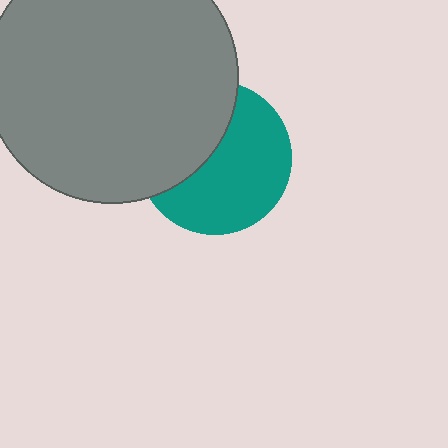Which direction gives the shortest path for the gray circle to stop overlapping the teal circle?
Moving left gives the shortest separation.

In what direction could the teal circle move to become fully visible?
The teal circle could move right. That would shift it out from behind the gray circle entirely.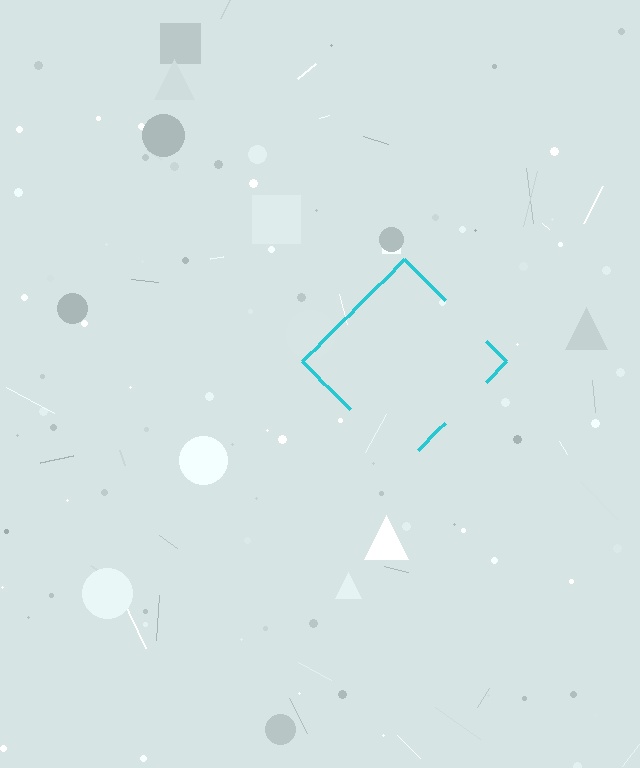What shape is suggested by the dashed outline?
The dashed outline suggests a diamond.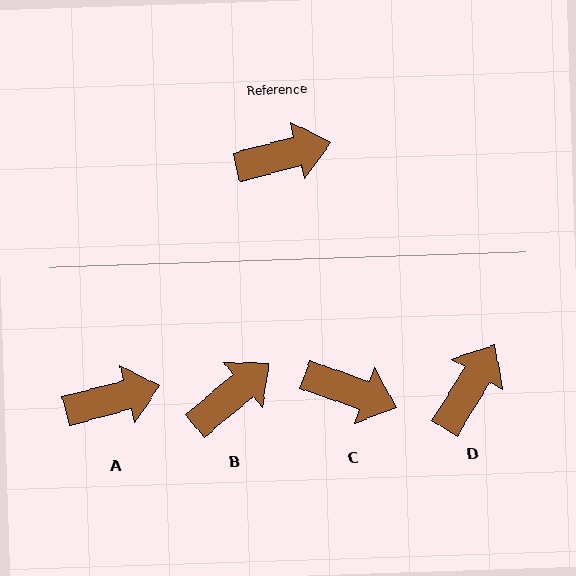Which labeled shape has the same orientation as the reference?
A.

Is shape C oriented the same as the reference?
No, it is off by about 35 degrees.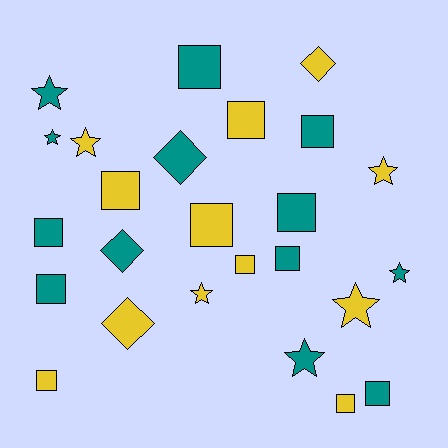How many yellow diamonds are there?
There are 2 yellow diamonds.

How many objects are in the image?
There are 25 objects.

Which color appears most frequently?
Teal, with 13 objects.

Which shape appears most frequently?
Square, with 13 objects.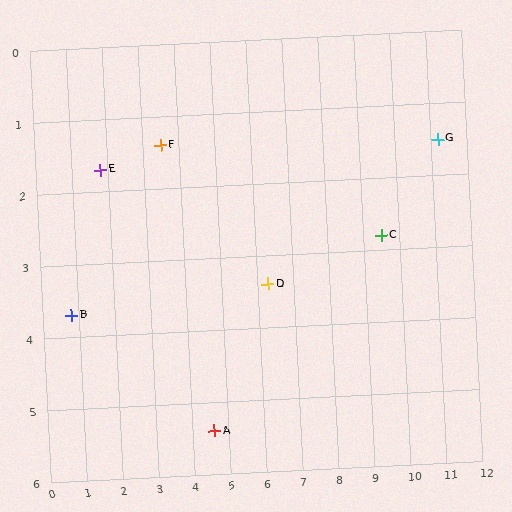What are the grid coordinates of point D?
Point D is at approximately (6.3, 3.4).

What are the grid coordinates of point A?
Point A is at approximately (4.6, 5.4).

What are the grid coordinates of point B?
Point B is at approximately (0.8, 3.7).